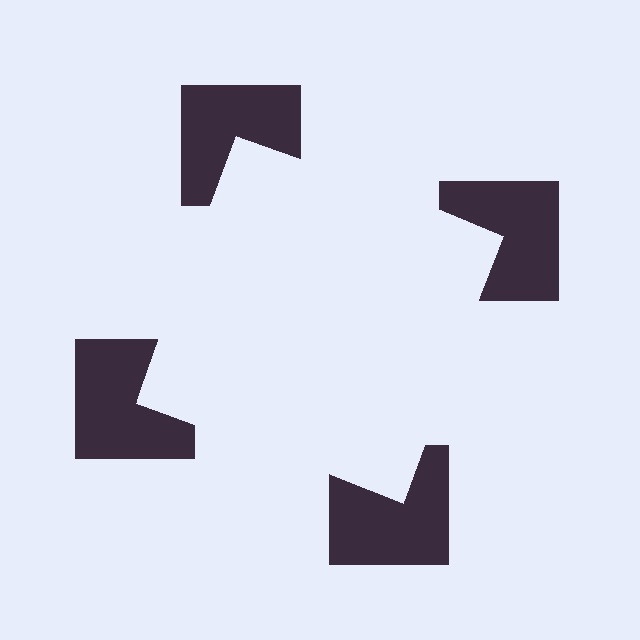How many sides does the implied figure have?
4 sides.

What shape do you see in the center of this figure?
An illusory square — its edges are inferred from the aligned wedge cuts in the notched squares, not physically drawn.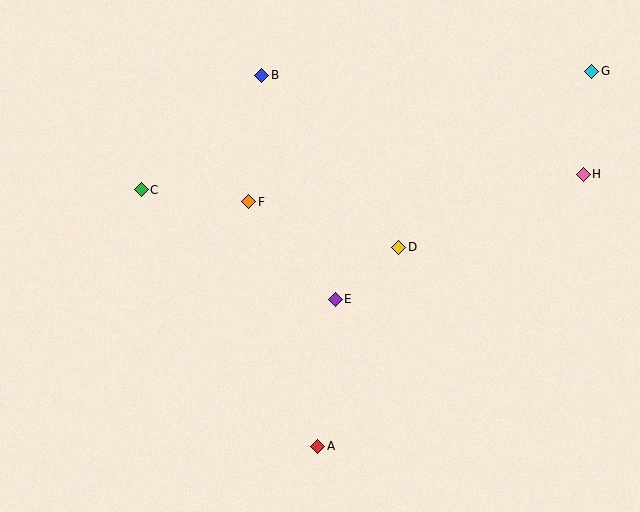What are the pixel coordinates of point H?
Point H is at (583, 174).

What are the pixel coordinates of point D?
Point D is at (399, 247).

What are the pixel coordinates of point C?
Point C is at (141, 190).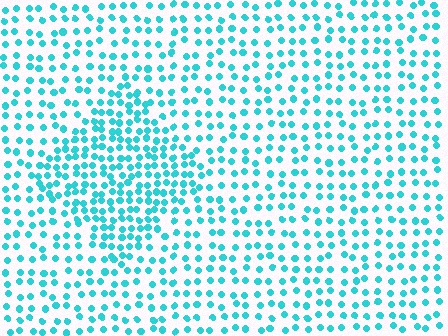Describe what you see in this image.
The image contains small cyan elements arranged at two different densities. A diamond-shaped region is visible where the elements are more densely packed than the surrounding area.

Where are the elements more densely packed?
The elements are more densely packed inside the diamond boundary.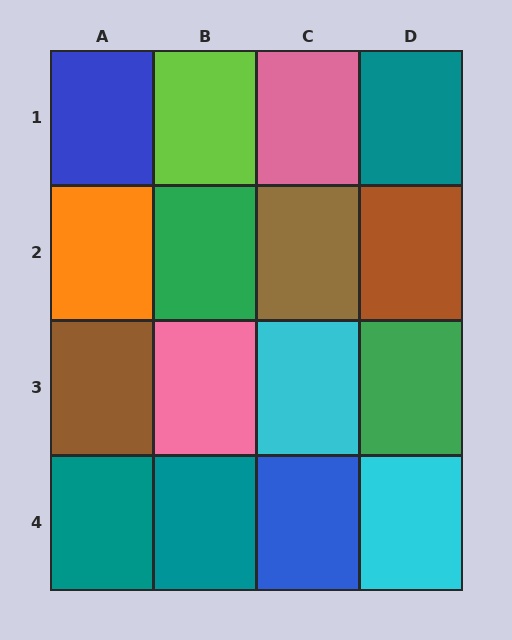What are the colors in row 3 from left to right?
Brown, pink, cyan, green.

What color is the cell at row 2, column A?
Orange.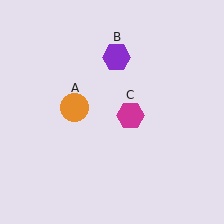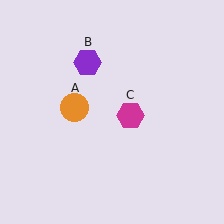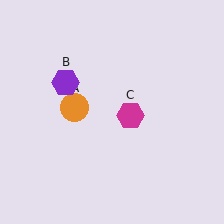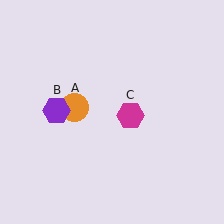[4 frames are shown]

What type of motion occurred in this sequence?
The purple hexagon (object B) rotated counterclockwise around the center of the scene.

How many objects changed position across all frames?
1 object changed position: purple hexagon (object B).